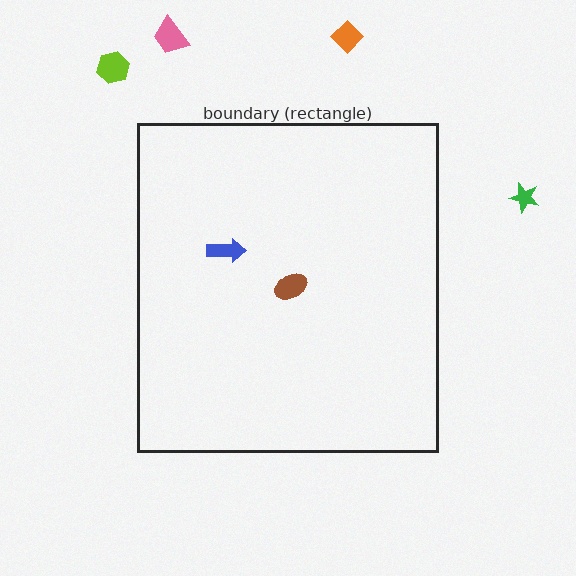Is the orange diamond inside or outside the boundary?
Outside.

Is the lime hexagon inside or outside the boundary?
Outside.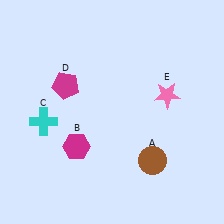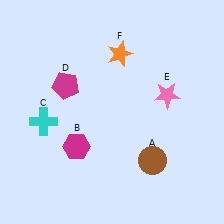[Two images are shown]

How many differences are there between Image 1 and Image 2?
There is 1 difference between the two images.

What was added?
An orange star (F) was added in Image 2.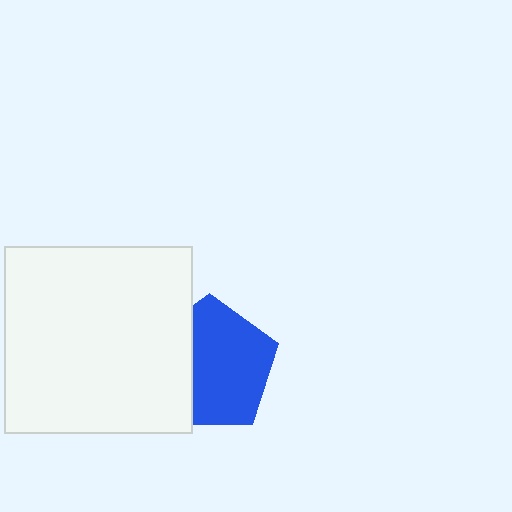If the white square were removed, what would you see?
You would see the complete blue pentagon.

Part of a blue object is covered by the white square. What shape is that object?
It is a pentagon.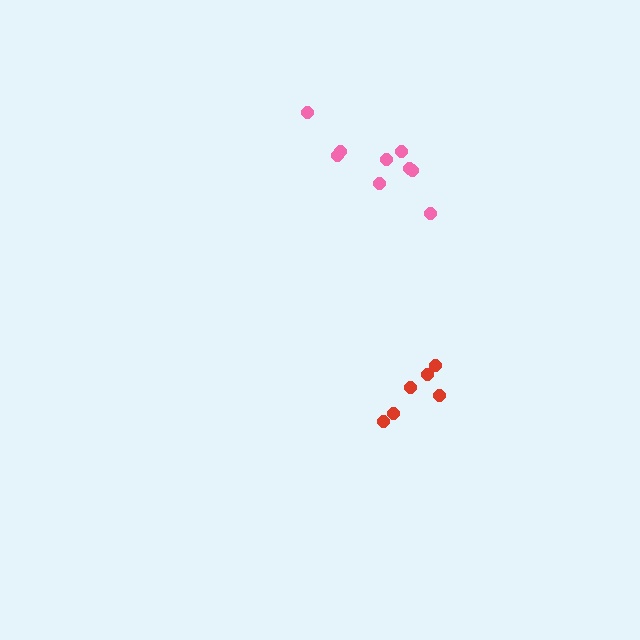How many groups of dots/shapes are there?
There are 2 groups.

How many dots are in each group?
Group 1: 6 dots, Group 2: 9 dots (15 total).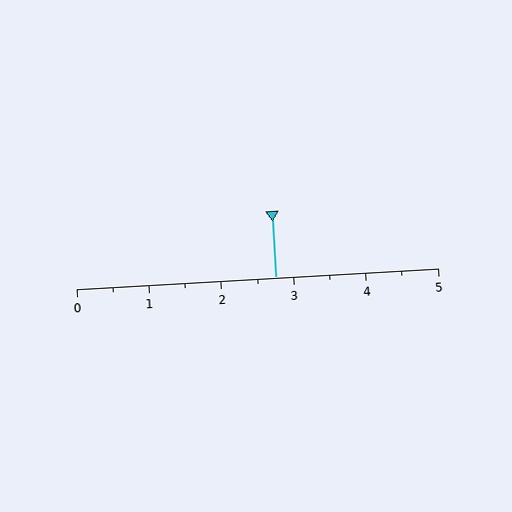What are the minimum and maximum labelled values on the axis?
The axis runs from 0 to 5.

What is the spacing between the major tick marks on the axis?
The major ticks are spaced 1 apart.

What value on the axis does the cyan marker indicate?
The marker indicates approximately 2.8.